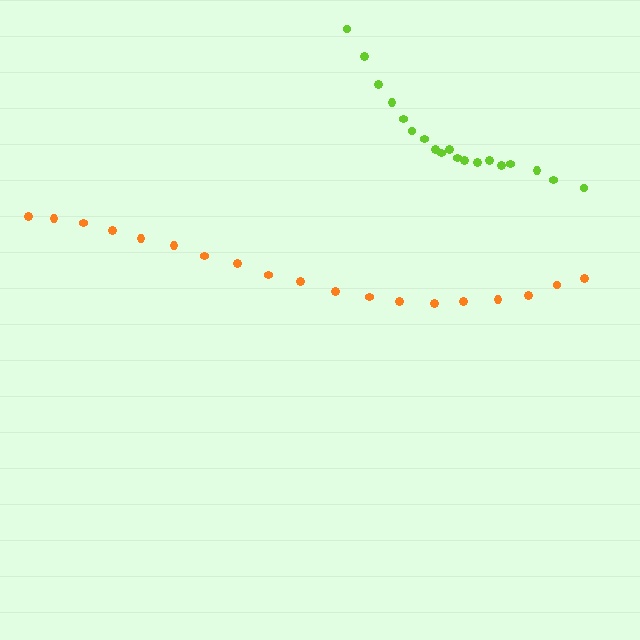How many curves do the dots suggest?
There are 2 distinct paths.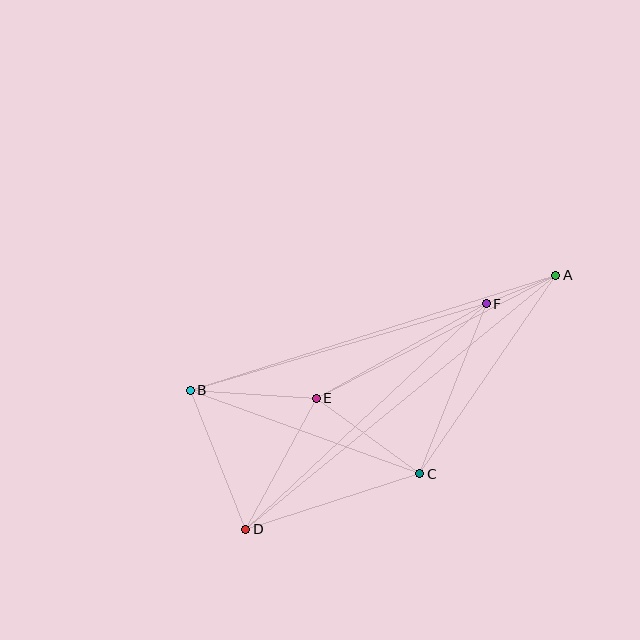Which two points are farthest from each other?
Points A and D are farthest from each other.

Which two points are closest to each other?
Points A and F are closest to each other.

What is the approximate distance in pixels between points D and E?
The distance between D and E is approximately 149 pixels.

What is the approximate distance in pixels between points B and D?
The distance between B and D is approximately 150 pixels.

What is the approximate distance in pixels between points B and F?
The distance between B and F is approximately 308 pixels.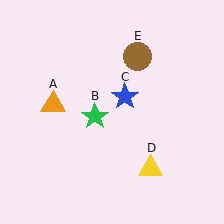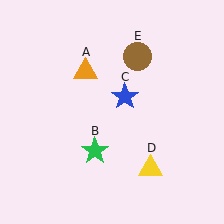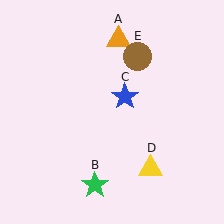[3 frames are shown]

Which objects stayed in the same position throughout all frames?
Blue star (object C) and yellow triangle (object D) and brown circle (object E) remained stationary.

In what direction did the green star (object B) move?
The green star (object B) moved down.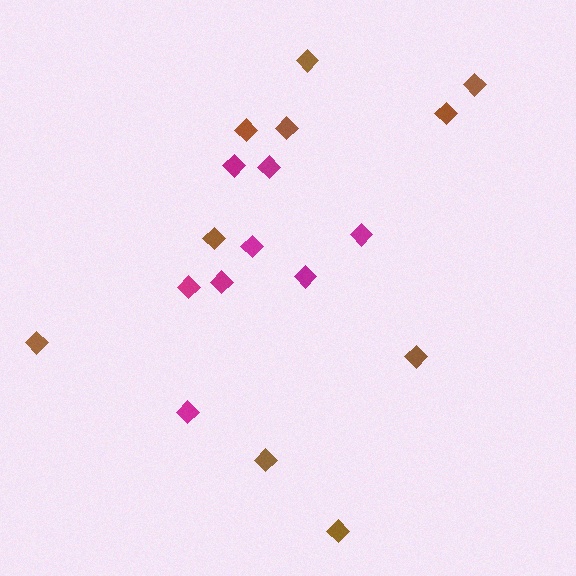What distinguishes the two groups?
There are 2 groups: one group of brown diamonds (10) and one group of magenta diamonds (8).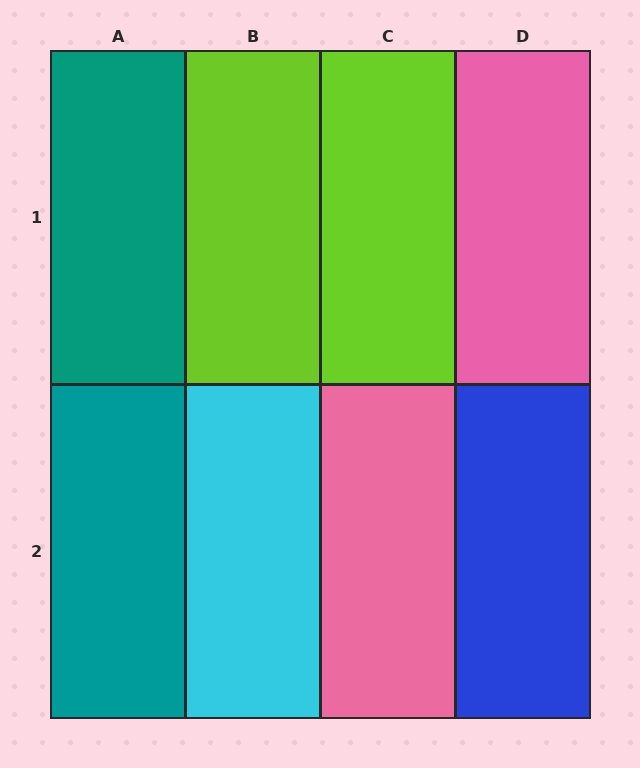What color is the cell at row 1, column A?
Teal.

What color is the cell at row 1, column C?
Lime.